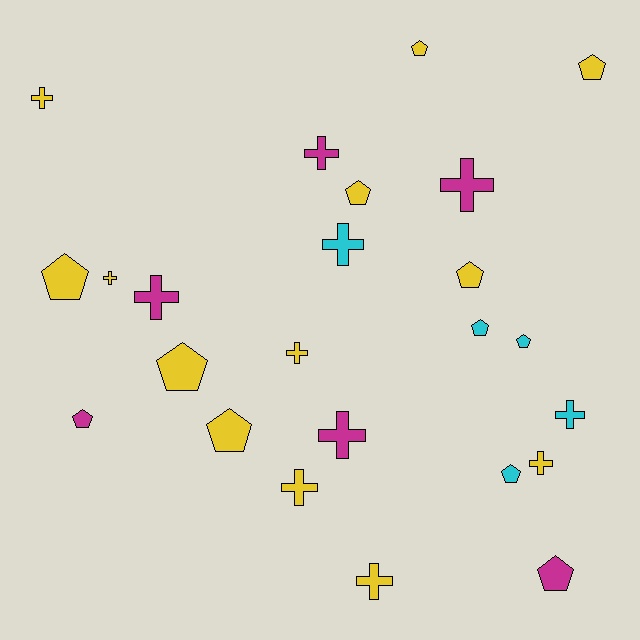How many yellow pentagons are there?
There are 7 yellow pentagons.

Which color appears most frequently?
Yellow, with 13 objects.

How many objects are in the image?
There are 24 objects.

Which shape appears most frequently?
Cross, with 12 objects.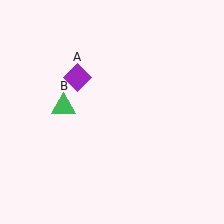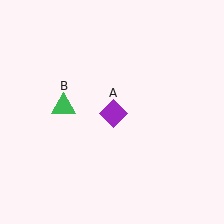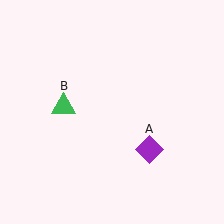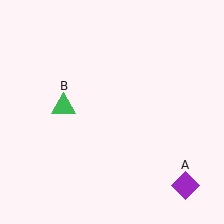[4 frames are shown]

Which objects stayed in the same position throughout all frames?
Green triangle (object B) remained stationary.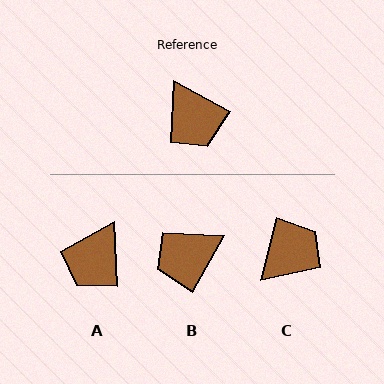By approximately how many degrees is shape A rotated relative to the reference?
Approximately 59 degrees clockwise.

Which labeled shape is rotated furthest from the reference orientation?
C, about 104 degrees away.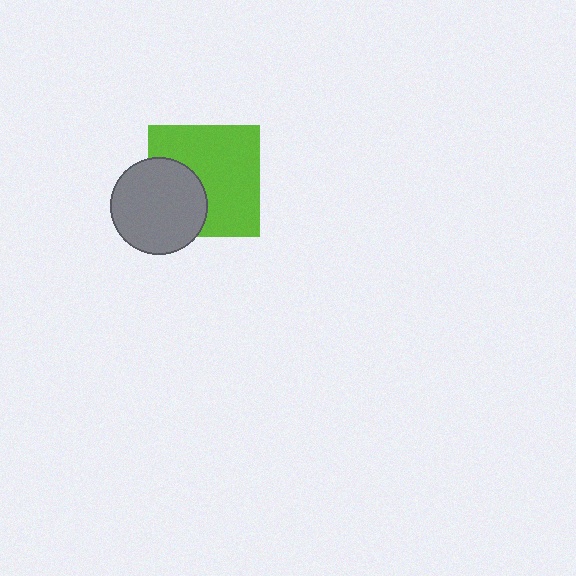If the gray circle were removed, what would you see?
You would see the complete lime square.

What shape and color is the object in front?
The object in front is a gray circle.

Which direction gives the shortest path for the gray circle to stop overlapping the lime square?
Moving left gives the shortest separation.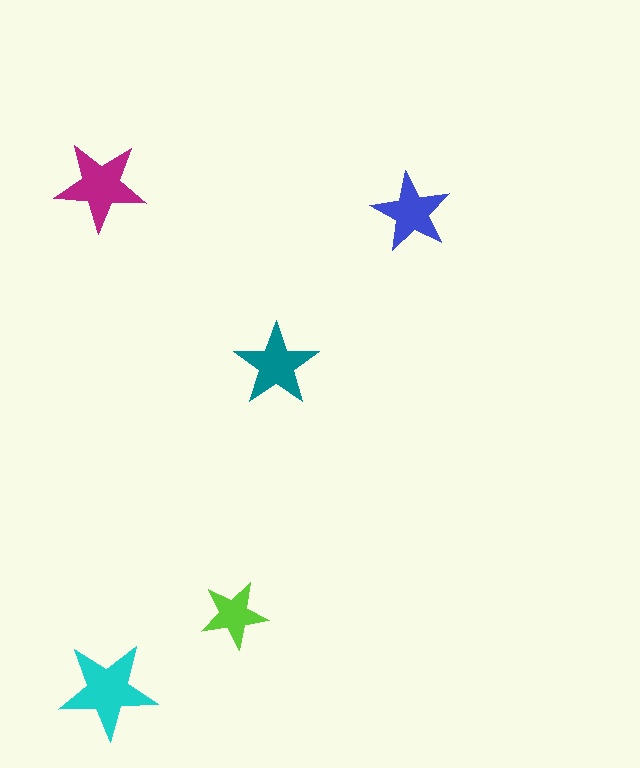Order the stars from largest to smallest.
the cyan one, the magenta one, the teal one, the blue one, the lime one.